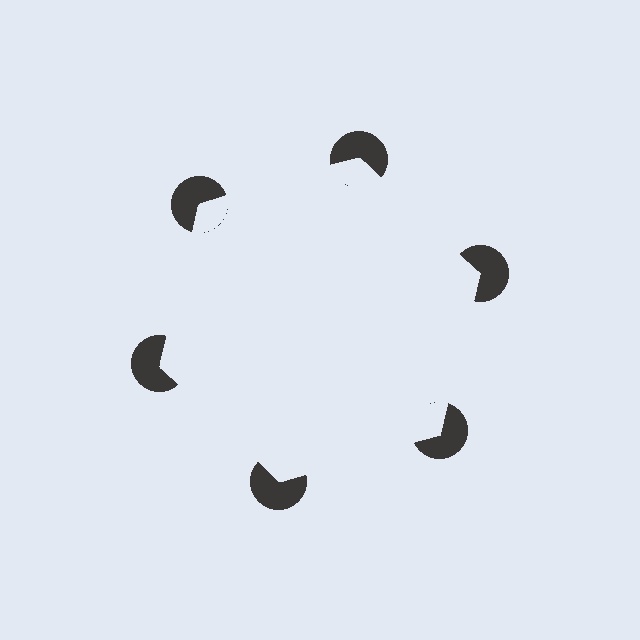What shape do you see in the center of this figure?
An illusory hexagon — its edges are inferred from the aligned wedge cuts in the pac-man discs, not physically drawn.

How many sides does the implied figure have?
6 sides.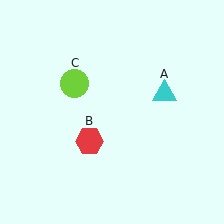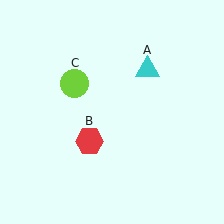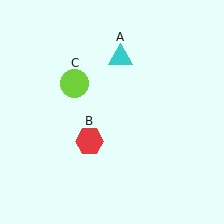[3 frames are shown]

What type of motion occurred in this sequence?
The cyan triangle (object A) rotated counterclockwise around the center of the scene.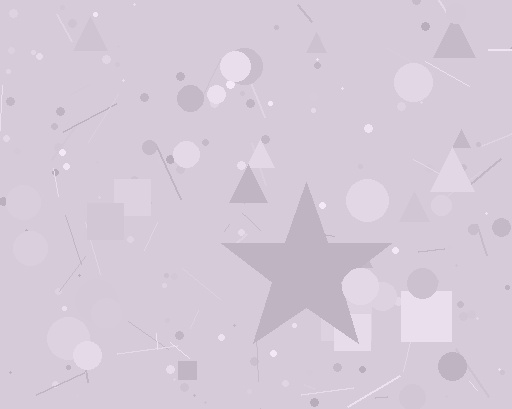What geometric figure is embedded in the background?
A star is embedded in the background.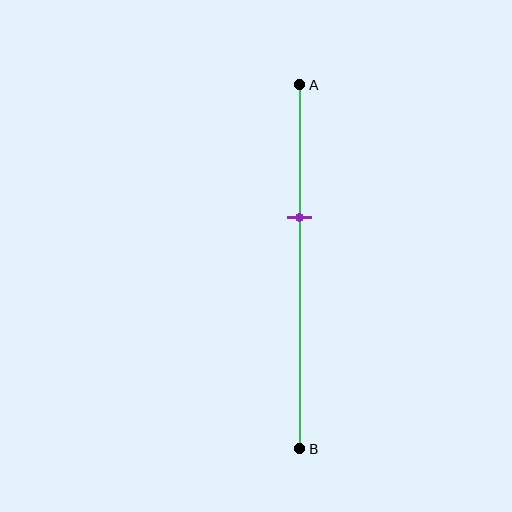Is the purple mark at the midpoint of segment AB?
No, the mark is at about 35% from A, not at the 50% midpoint.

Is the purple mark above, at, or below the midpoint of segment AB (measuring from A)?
The purple mark is above the midpoint of segment AB.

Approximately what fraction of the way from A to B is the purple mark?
The purple mark is approximately 35% of the way from A to B.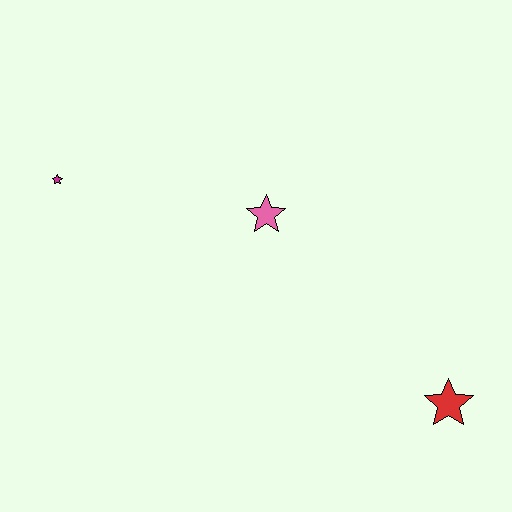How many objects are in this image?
There are 3 objects.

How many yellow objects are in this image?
There are no yellow objects.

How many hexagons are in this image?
There are no hexagons.